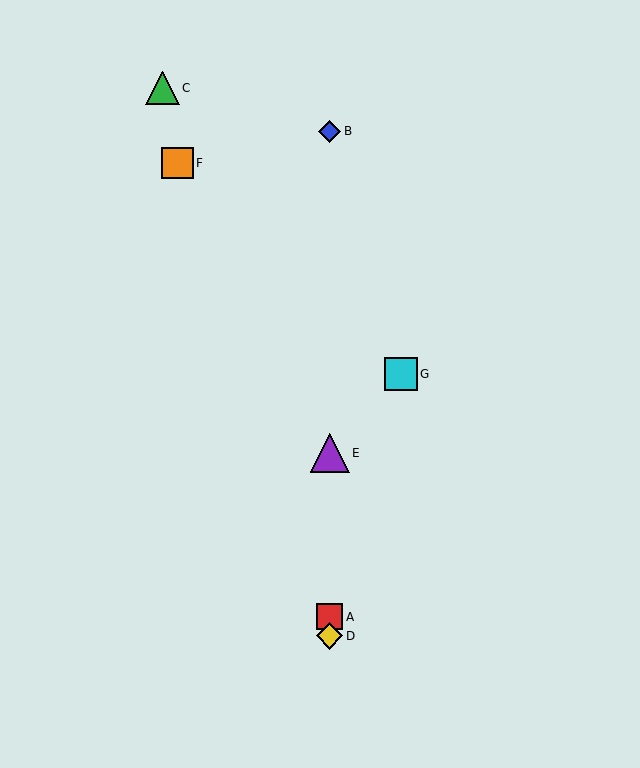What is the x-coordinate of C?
Object C is at x≈162.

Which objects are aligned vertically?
Objects A, B, D, E are aligned vertically.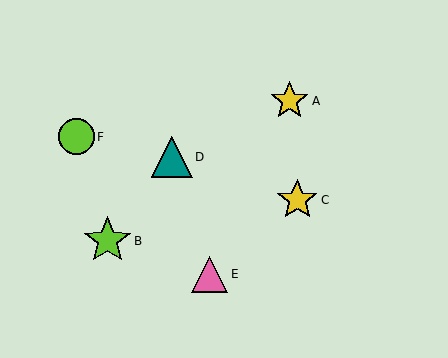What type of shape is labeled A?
Shape A is a yellow star.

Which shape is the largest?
The lime star (labeled B) is the largest.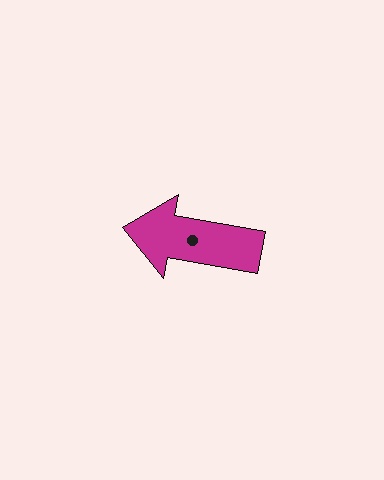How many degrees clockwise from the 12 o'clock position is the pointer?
Approximately 280 degrees.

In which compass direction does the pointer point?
West.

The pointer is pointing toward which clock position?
Roughly 9 o'clock.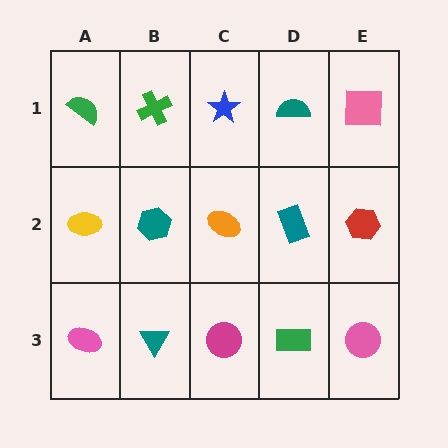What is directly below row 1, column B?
A teal hexagon.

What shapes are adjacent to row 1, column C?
An orange ellipse (row 2, column C), a green cross (row 1, column B), a teal semicircle (row 1, column D).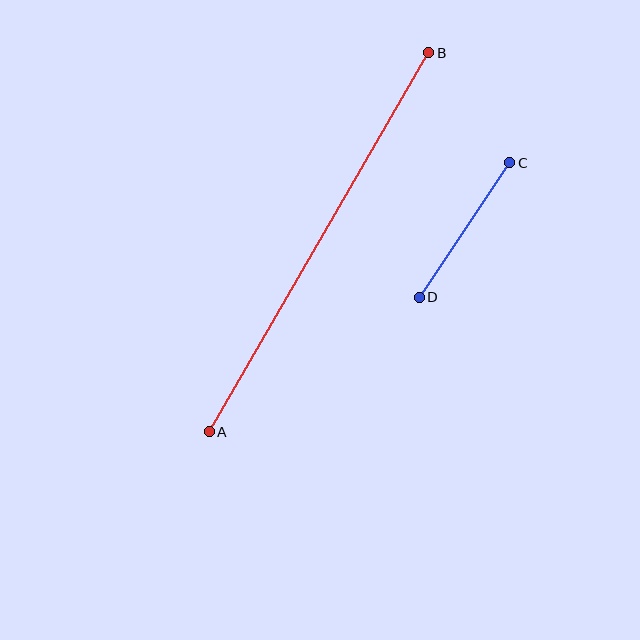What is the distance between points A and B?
The distance is approximately 438 pixels.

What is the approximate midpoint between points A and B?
The midpoint is at approximately (319, 242) pixels.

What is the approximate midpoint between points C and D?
The midpoint is at approximately (464, 230) pixels.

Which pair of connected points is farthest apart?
Points A and B are farthest apart.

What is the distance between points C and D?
The distance is approximately 162 pixels.